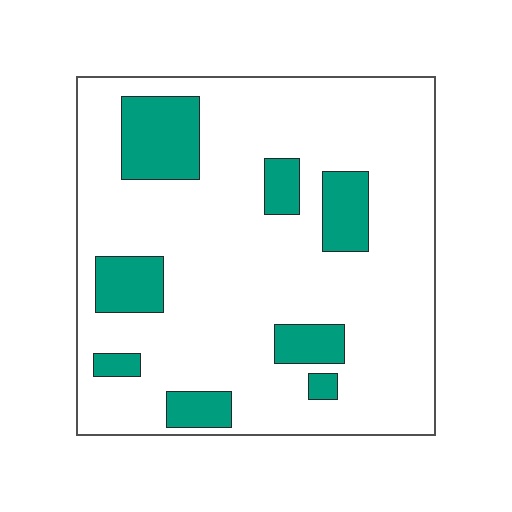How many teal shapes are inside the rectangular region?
8.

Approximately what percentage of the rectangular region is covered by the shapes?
Approximately 20%.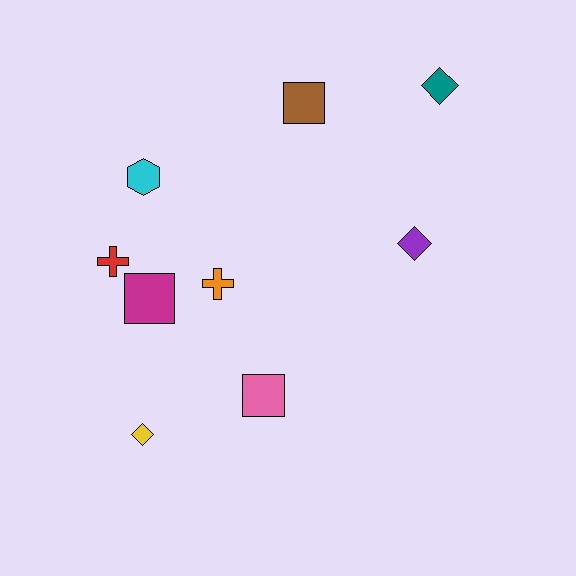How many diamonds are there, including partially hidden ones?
There are 3 diamonds.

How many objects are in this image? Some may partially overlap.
There are 9 objects.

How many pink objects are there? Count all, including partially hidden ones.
There is 1 pink object.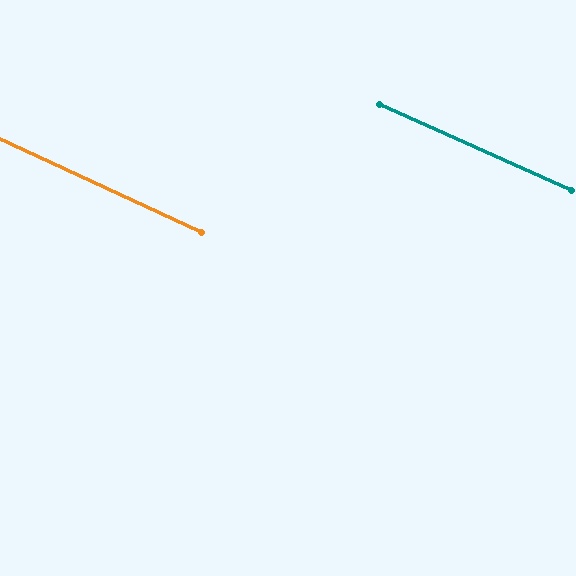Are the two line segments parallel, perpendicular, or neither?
Parallel — their directions differ by only 0.5°.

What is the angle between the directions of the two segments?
Approximately 0 degrees.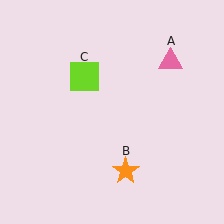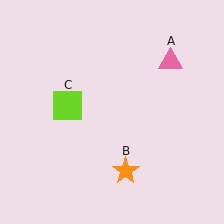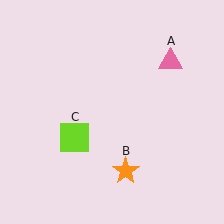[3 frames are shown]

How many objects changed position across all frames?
1 object changed position: lime square (object C).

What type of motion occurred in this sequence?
The lime square (object C) rotated counterclockwise around the center of the scene.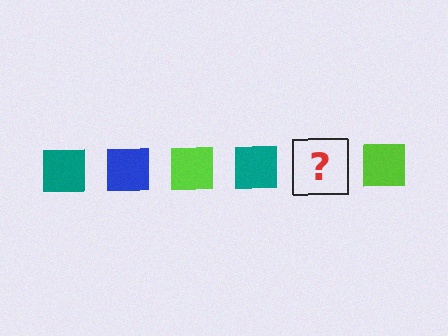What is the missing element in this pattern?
The missing element is a blue square.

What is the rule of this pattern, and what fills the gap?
The rule is that the pattern cycles through teal, blue, lime squares. The gap should be filled with a blue square.